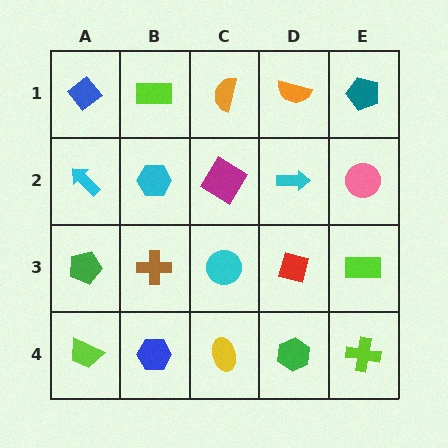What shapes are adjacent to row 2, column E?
A teal pentagon (row 1, column E), a lime rectangle (row 3, column E), a cyan arrow (row 2, column D).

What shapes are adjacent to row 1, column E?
A pink circle (row 2, column E), an orange semicircle (row 1, column D).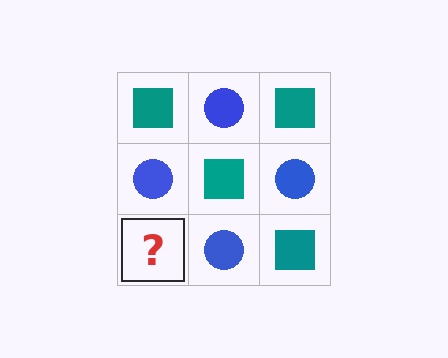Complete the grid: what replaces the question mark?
The question mark should be replaced with a teal square.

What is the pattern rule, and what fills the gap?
The rule is that it alternates teal square and blue circle in a checkerboard pattern. The gap should be filled with a teal square.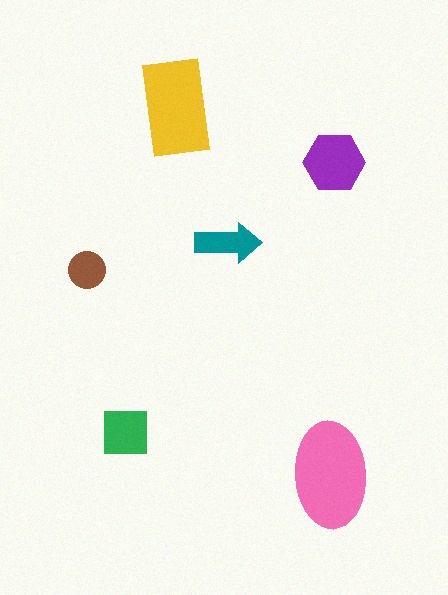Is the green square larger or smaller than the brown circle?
Larger.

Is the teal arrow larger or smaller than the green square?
Smaller.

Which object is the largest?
The pink ellipse.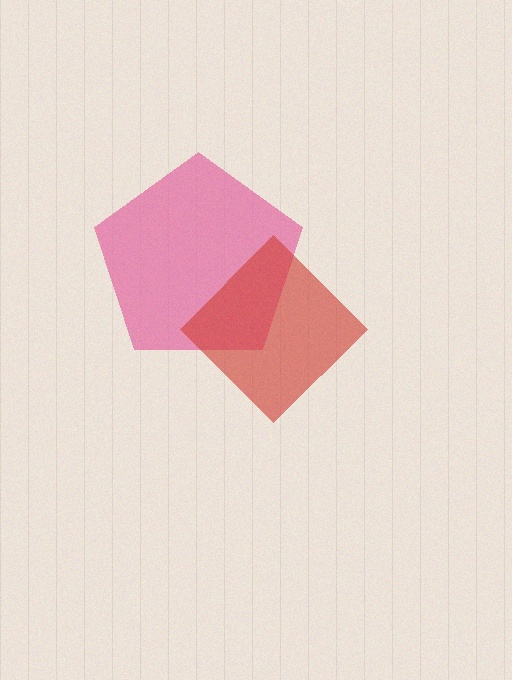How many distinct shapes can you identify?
There are 2 distinct shapes: a pink pentagon, a red diamond.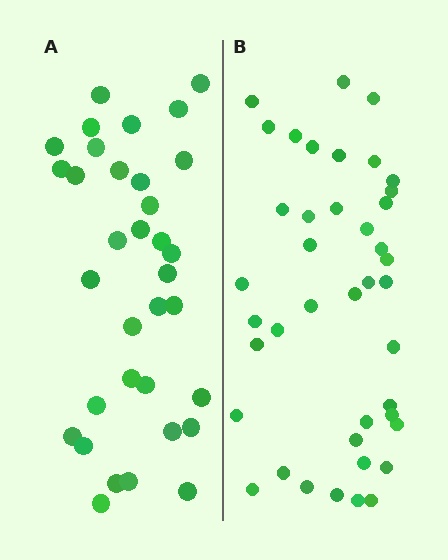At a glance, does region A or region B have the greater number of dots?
Region B (the right region) has more dots.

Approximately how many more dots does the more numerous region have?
Region B has roughly 8 or so more dots than region A.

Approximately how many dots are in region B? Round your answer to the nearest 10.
About 40 dots. (The exact count is 41, which rounds to 40.)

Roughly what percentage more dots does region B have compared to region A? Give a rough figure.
About 20% more.